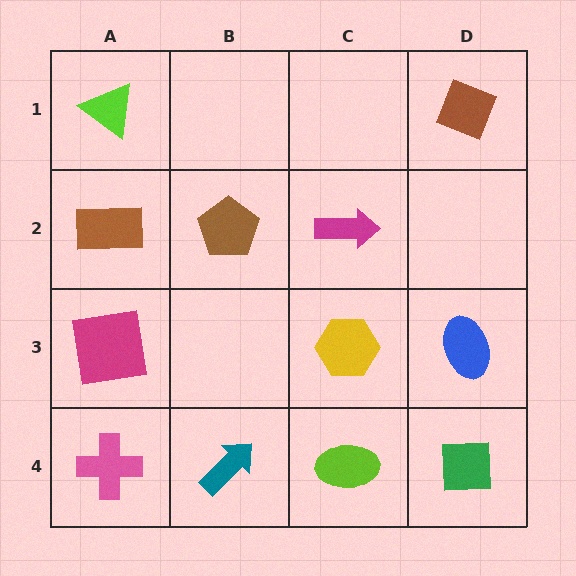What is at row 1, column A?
A lime triangle.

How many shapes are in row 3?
3 shapes.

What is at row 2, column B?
A brown pentagon.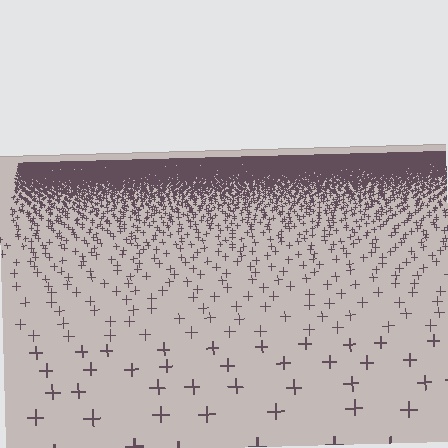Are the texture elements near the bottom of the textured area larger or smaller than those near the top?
Larger. Near the bottom, elements are closer to the viewer and appear at a bigger on-screen size.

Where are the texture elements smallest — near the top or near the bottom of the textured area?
Near the top.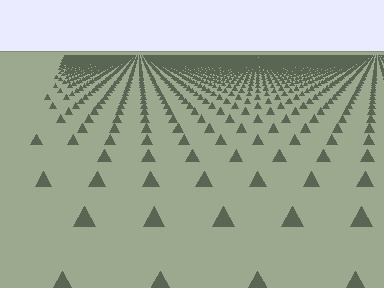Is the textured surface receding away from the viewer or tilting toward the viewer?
The surface is receding away from the viewer. Texture elements get smaller and denser toward the top.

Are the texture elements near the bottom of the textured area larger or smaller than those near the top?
Larger. Near the bottom, elements are closer to the viewer and appear at a bigger on-screen size.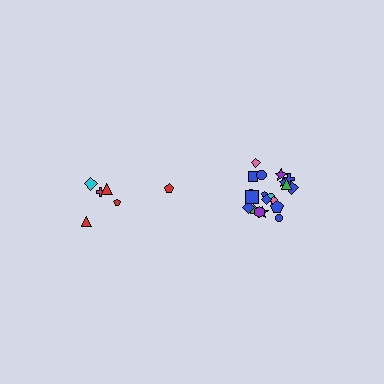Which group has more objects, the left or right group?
The right group.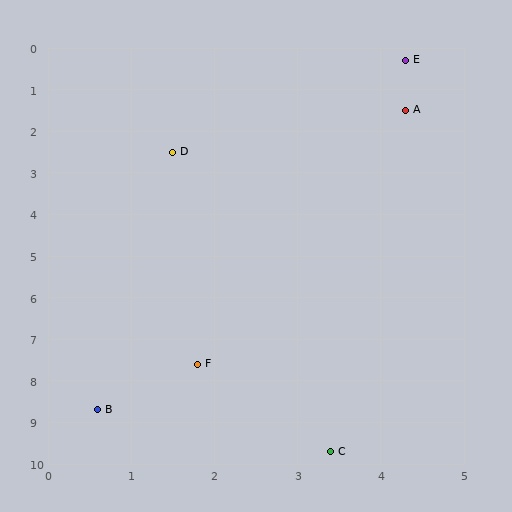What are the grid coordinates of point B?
Point B is at approximately (0.6, 8.7).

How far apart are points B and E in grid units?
Points B and E are about 9.2 grid units apart.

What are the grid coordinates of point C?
Point C is at approximately (3.4, 9.7).